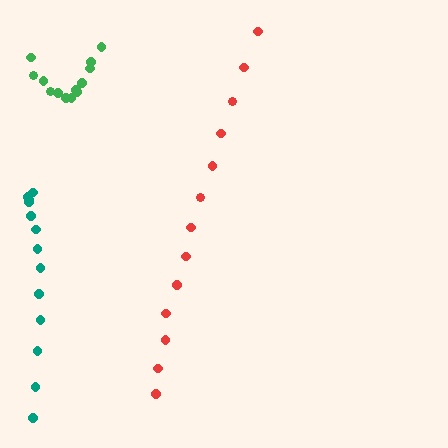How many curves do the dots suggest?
There are 3 distinct paths.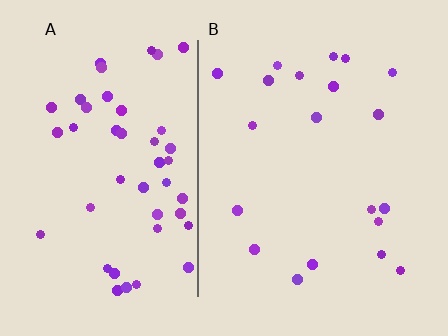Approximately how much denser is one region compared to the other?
Approximately 2.3× — region A over region B.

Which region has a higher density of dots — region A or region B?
A (the left).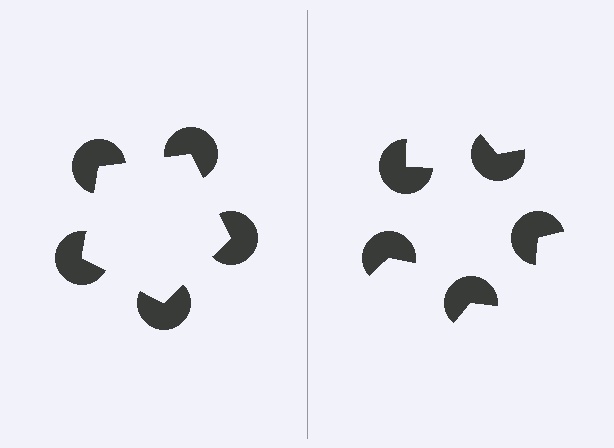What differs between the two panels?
The pac-man discs are positioned identically on both sides; only the wedge orientations differ. On the left they align to a pentagon; on the right they are misaligned.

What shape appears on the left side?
An illusory pentagon.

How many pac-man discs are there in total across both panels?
10 — 5 on each side.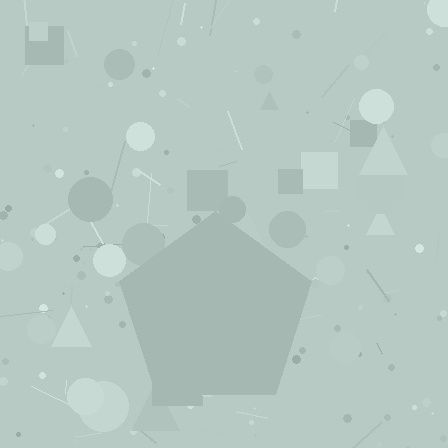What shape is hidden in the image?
A pentagon is hidden in the image.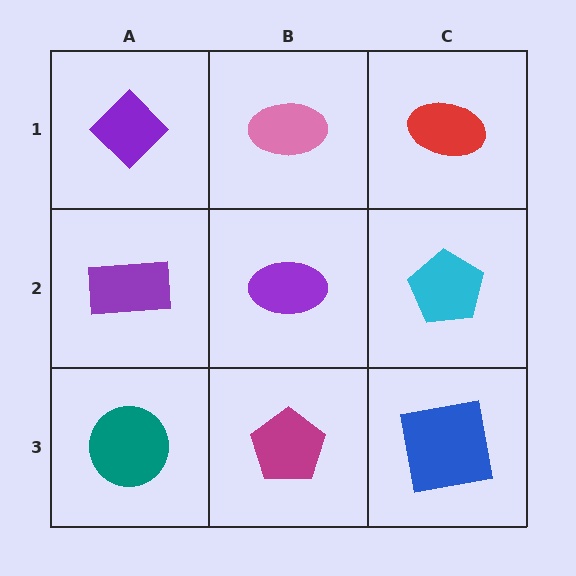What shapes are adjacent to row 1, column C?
A cyan pentagon (row 2, column C), a pink ellipse (row 1, column B).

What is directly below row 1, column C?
A cyan pentagon.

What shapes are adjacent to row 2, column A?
A purple diamond (row 1, column A), a teal circle (row 3, column A), a purple ellipse (row 2, column B).